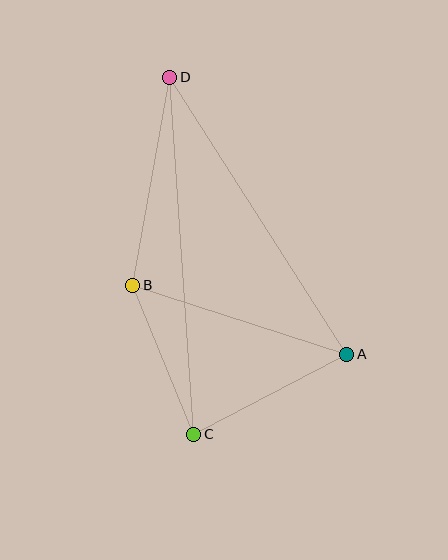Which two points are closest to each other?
Points B and C are closest to each other.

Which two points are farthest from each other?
Points C and D are farthest from each other.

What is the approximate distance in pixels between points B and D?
The distance between B and D is approximately 211 pixels.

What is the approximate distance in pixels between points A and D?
The distance between A and D is approximately 329 pixels.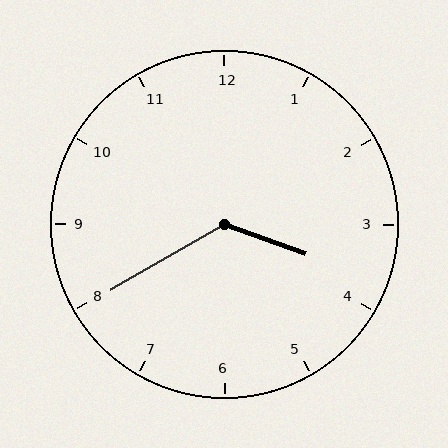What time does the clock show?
3:40.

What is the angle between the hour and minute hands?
Approximately 130 degrees.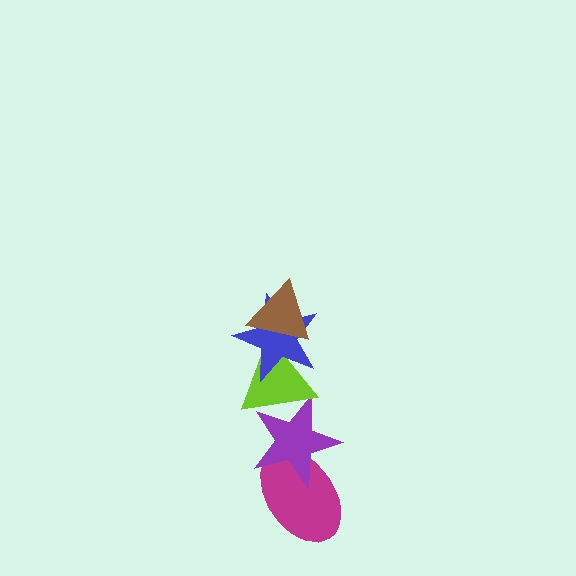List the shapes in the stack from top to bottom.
From top to bottom: the brown triangle, the blue star, the lime triangle, the purple star, the magenta ellipse.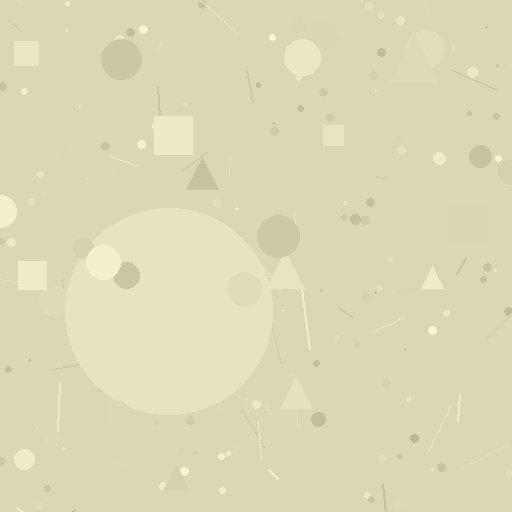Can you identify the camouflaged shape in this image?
The camouflaged shape is a circle.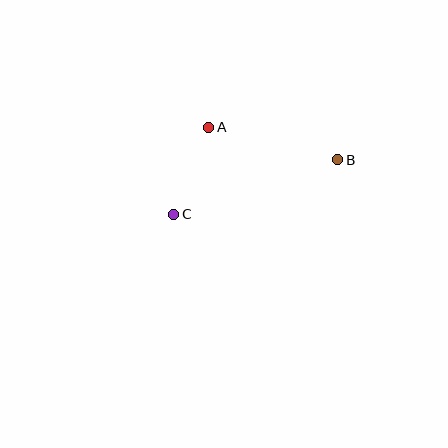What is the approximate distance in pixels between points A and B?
The distance between A and B is approximately 133 pixels.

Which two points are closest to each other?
Points A and C are closest to each other.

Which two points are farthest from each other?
Points B and C are farthest from each other.